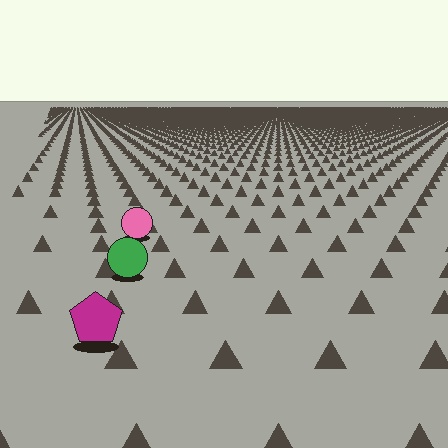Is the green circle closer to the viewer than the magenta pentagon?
No. The magenta pentagon is closer — you can tell from the texture gradient: the ground texture is coarser near it.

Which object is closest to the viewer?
The magenta pentagon is closest. The texture marks near it are larger and more spread out.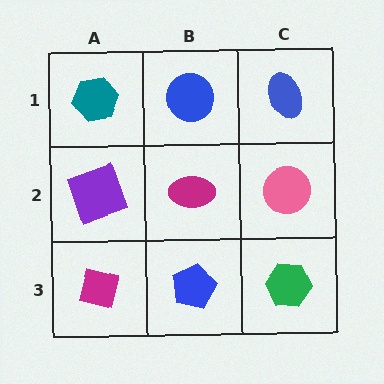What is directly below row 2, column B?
A blue pentagon.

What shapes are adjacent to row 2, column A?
A teal hexagon (row 1, column A), a magenta square (row 3, column A), a magenta ellipse (row 2, column B).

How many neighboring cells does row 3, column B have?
3.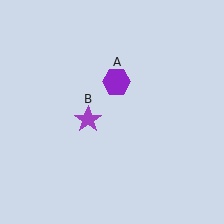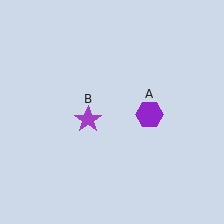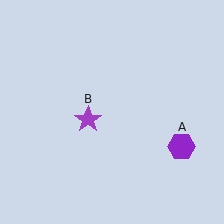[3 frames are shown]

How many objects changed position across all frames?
1 object changed position: purple hexagon (object A).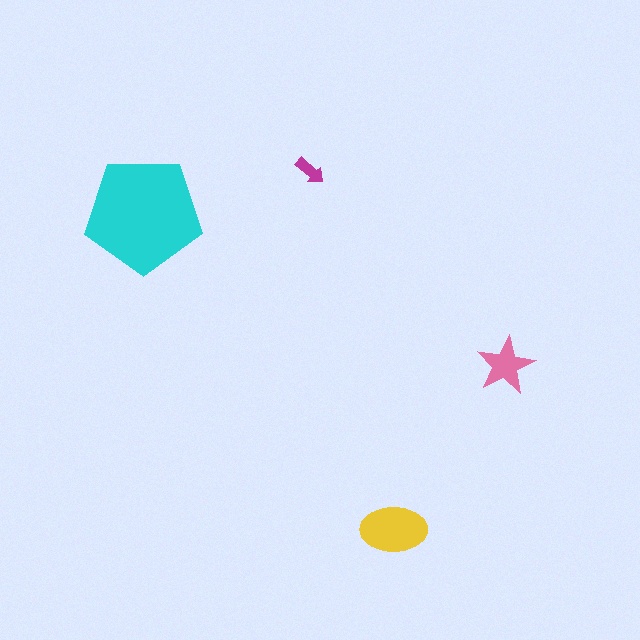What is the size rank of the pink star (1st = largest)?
3rd.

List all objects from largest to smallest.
The cyan pentagon, the yellow ellipse, the pink star, the magenta arrow.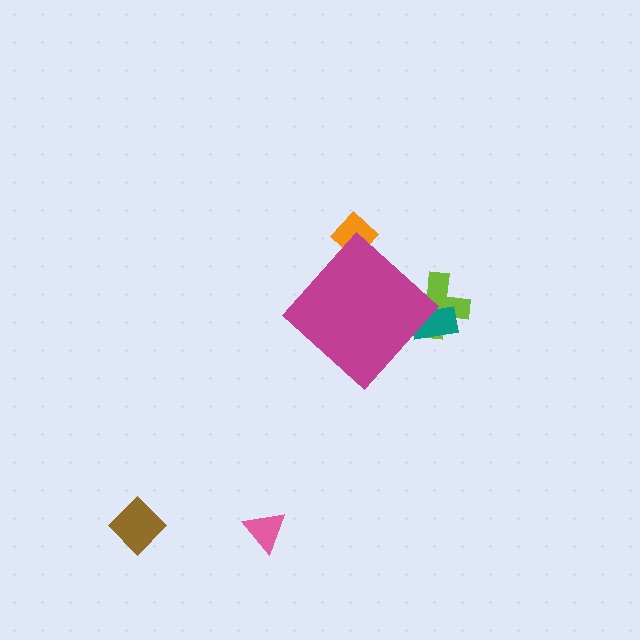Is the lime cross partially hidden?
Yes, the lime cross is partially hidden behind the magenta diamond.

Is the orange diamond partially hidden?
Yes, the orange diamond is partially hidden behind the magenta diamond.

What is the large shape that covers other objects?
A magenta diamond.